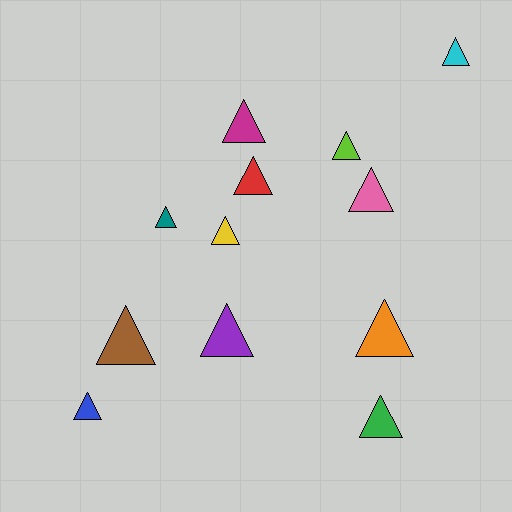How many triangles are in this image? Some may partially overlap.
There are 12 triangles.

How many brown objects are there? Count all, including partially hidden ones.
There is 1 brown object.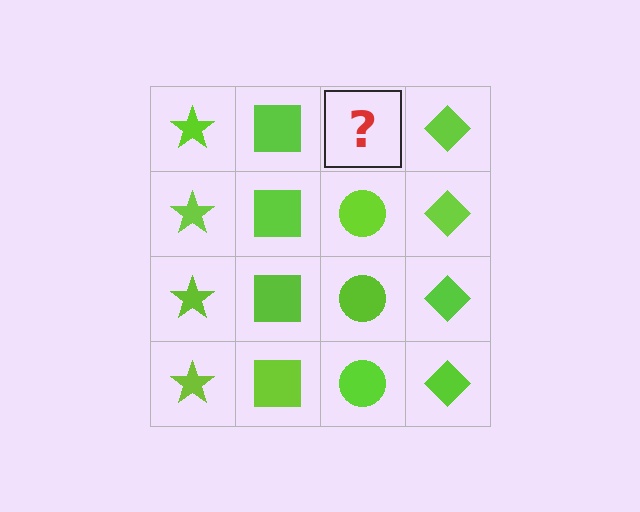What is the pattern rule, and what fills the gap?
The rule is that each column has a consistent shape. The gap should be filled with a lime circle.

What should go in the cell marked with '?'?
The missing cell should contain a lime circle.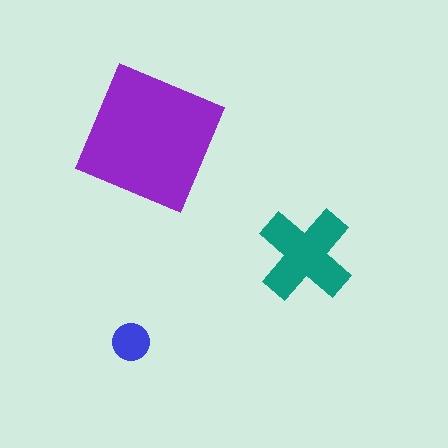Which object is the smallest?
The blue circle.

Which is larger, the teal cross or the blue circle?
The teal cross.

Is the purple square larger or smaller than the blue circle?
Larger.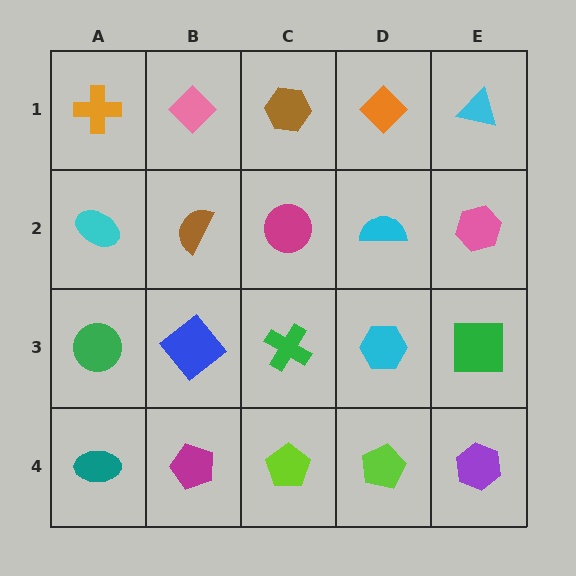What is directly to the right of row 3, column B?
A green cross.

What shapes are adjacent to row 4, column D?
A cyan hexagon (row 3, column D), a lime pentagon (row 4, column C), a purple hexagon (row 4, column E).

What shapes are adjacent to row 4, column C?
A green cross (row 3, column C), a magenta pentagon (row 4, column B), a lime pentagon (row 4, column D).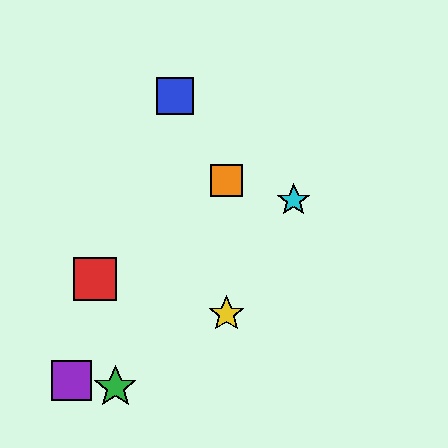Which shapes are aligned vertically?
The yellow star, the orange square are aligned vertically.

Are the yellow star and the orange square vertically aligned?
Yes, both are at x≈226.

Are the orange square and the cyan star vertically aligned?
No, the orange square is at x≈226 and the cyan star is at x≈294.